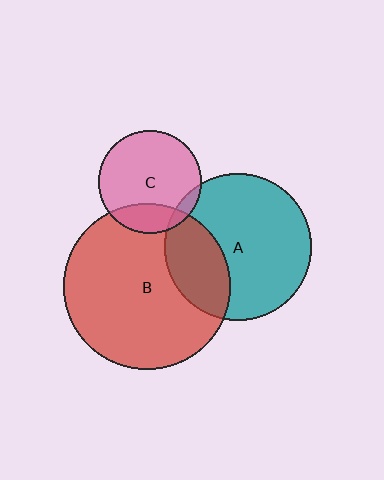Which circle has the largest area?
Circle B (red).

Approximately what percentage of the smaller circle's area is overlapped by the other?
Approximately 30%.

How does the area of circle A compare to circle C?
Approximately 2.1 times.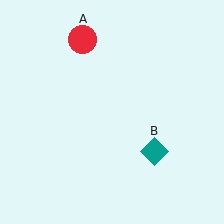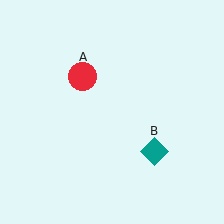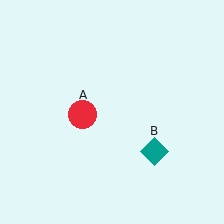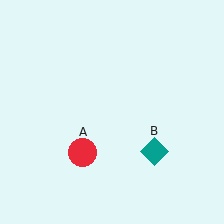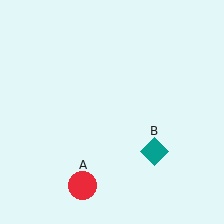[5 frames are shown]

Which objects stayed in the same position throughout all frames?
Teal diamond (object B) remained stationary.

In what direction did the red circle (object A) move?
The red circle (object A) moved down.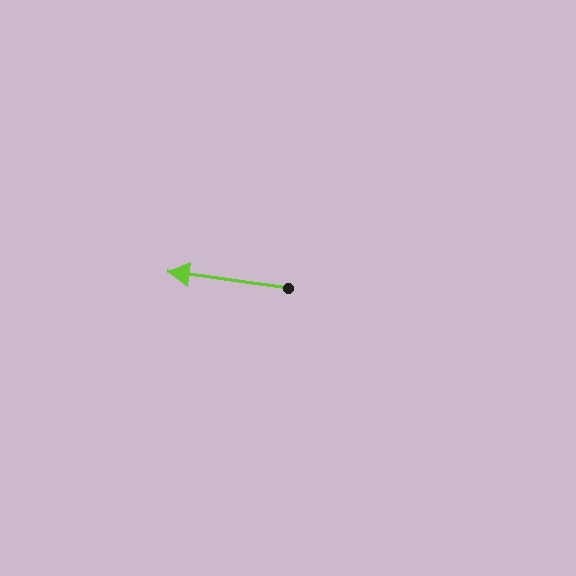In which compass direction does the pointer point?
West.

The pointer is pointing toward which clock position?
Roughly 9 o'clock.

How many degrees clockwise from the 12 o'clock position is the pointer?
Approximately 278 degrees.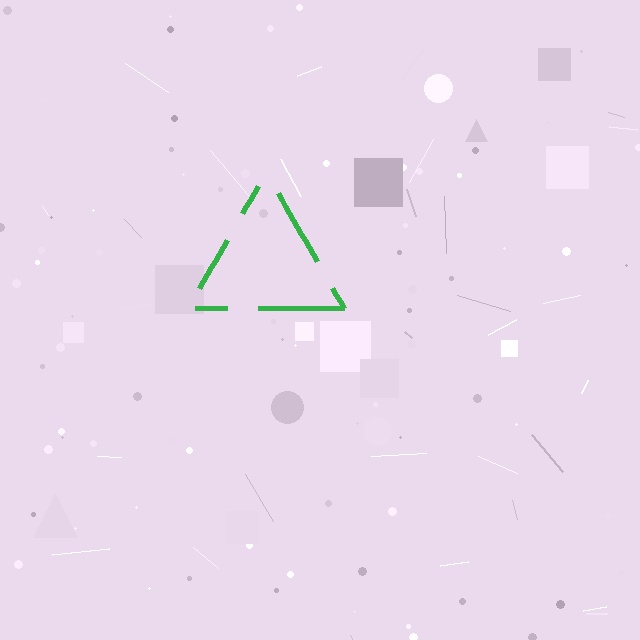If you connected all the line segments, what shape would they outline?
They would outline a triangle.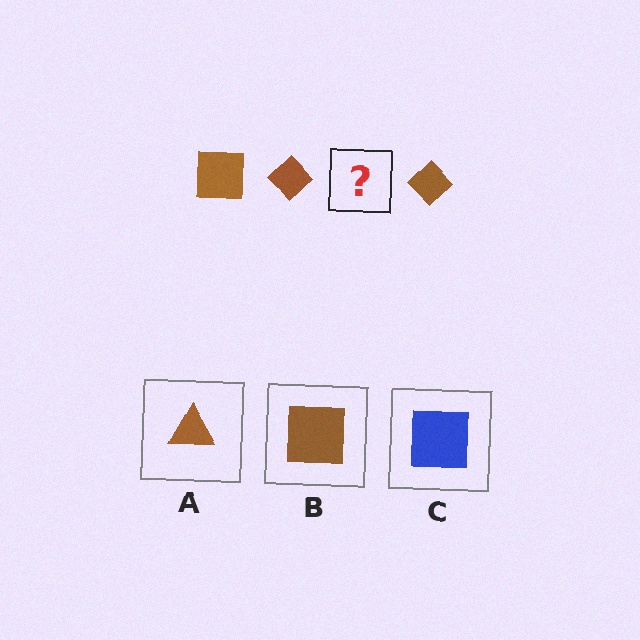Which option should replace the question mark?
Option B.